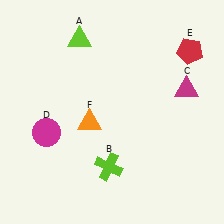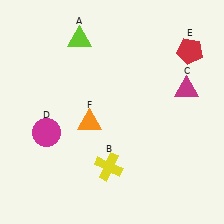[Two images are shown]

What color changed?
The cross (B) changed from lime in Image 1 to yellow in Image 2.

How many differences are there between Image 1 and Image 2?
There is 1 difference between the two images.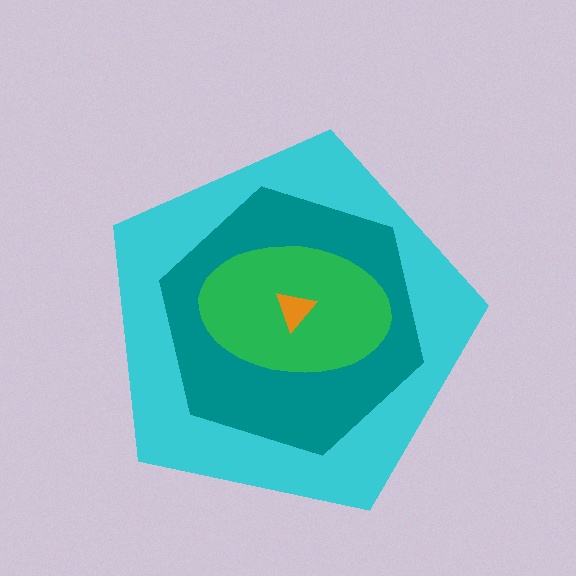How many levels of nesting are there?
4.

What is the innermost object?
The orange triangle.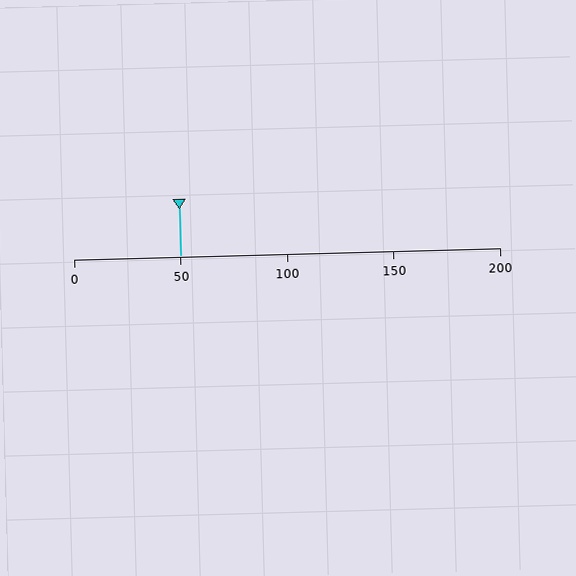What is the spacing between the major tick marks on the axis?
The major ticks are spaced 50 apart.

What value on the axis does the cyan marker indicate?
The marker indicates approximately 50.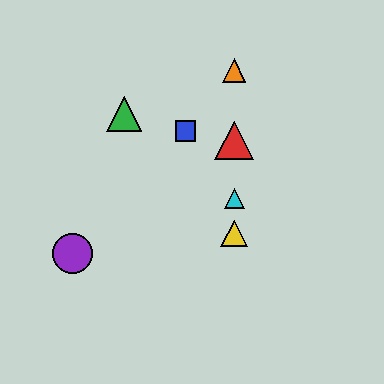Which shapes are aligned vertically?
The red triangle, the yellow triangle, the orange triangle, the cyan triangle are aligned vertically.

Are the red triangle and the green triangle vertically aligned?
No, the red triangle is at x≈234 and the green triangle is at x≈124.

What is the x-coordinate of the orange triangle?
The orange triangle is at x≈234.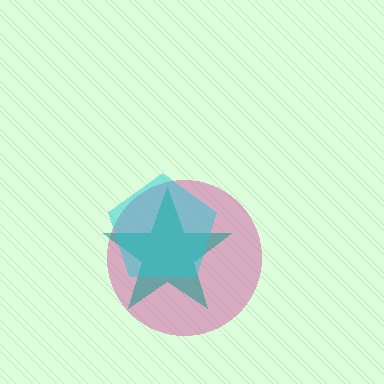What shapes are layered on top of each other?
The layered shapes are: a magenta circle, a teal star, a cyan pentagon.